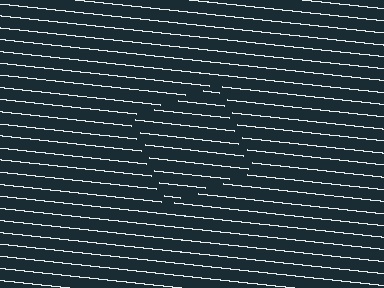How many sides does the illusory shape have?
4 sides — the line-ends trace a square.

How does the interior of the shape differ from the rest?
The interior of the shape contains the same grating, shifted by half a period — the contour is defined by the phase discontinuity where line-ends from the inner and outer gratings abut.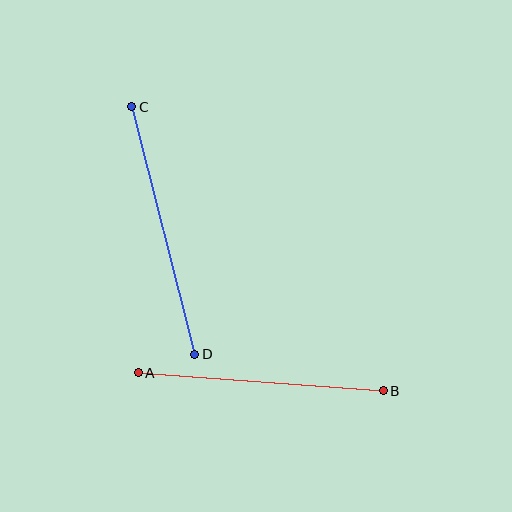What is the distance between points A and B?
The distance is approximately 246 pixels.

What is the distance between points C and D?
The distance is approximately 255 pixels.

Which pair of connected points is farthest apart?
Points C and D are farthest apart.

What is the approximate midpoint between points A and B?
The midpoint is at approximately (261, 382) pixels.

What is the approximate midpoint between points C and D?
The midpoint is at approximately (163, 231) pixels.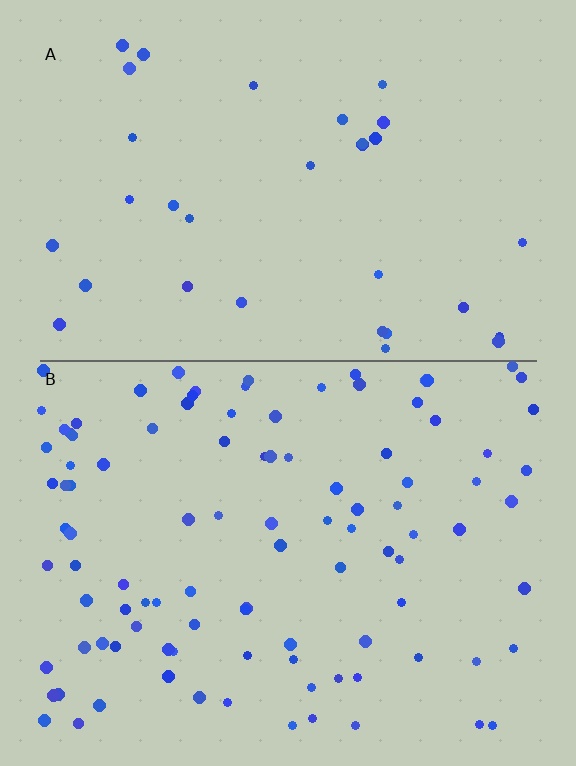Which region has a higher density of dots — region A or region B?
B (the bottom).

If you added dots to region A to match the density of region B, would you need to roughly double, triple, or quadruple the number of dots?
Approximately triple.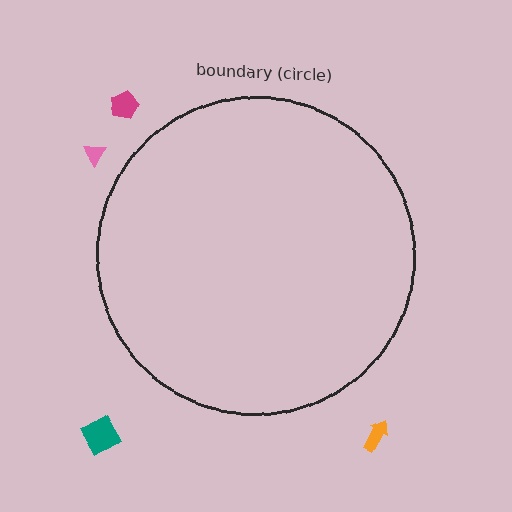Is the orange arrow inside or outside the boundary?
Outside.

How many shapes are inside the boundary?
0 inside, 4 outside.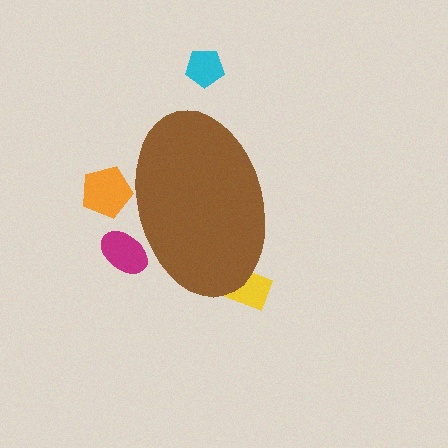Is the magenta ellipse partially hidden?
Yes, the magenta ellipse is partially hidden behind the brown ellipse.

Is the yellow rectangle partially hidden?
Yes, the yellow rectangle is partially hidden behind the brown ellipse.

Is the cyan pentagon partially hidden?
No, the cyan pentagon is fully visible.